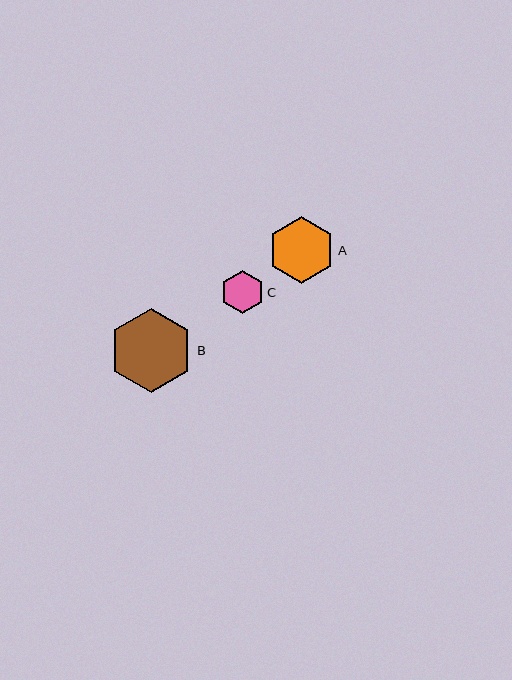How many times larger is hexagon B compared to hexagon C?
Hexagon B is approximately 2.0 times the size of hexagon C.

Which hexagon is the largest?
Hexagon B is the largest with a size of approximately 84 pixels.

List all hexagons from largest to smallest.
From largest to smallest: B, A, C.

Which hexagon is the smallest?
Hexagon C is the smallest with a size of approximately 43 pixels.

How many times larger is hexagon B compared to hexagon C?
Hexagon B is approximately 2.0 times the size of hexagon C.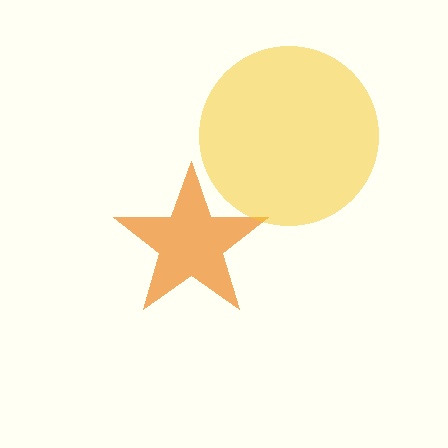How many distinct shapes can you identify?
There are 2 distinct shapes: an orange star, a yellow circle.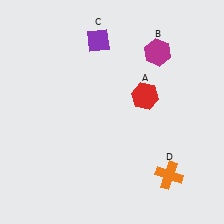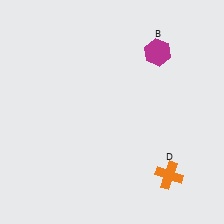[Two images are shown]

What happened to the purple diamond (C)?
The purple diamond (C) was removed in Image 2. It was in the top-left area of Image 1.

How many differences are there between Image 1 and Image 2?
There are 2 differences between the two images.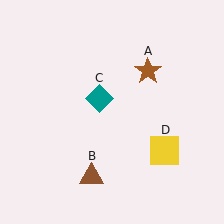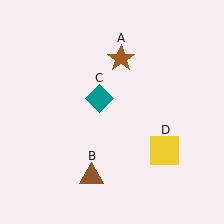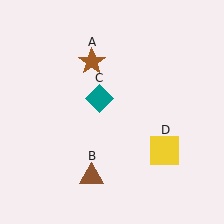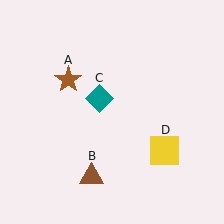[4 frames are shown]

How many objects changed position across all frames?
1 object changed position: brown star (object A).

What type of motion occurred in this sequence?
The brown star (object A) rotated counterclockwise around the center of the scene.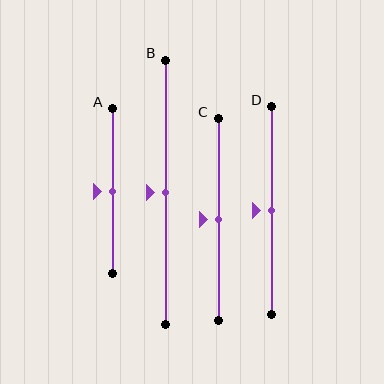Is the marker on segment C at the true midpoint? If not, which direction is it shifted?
Yes, the marker on segment C is at the true midpoint.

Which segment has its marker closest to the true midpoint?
Segment A has its marker closest to the true midpoint.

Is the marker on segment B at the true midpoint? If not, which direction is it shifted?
Yes, the marker on segment B is at the true midpoint.